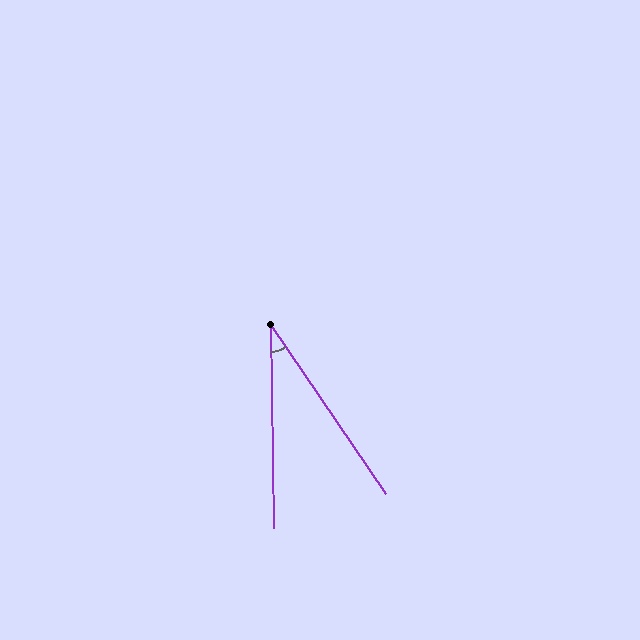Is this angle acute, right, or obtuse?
It is acute.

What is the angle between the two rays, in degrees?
Approximately 33 degrees.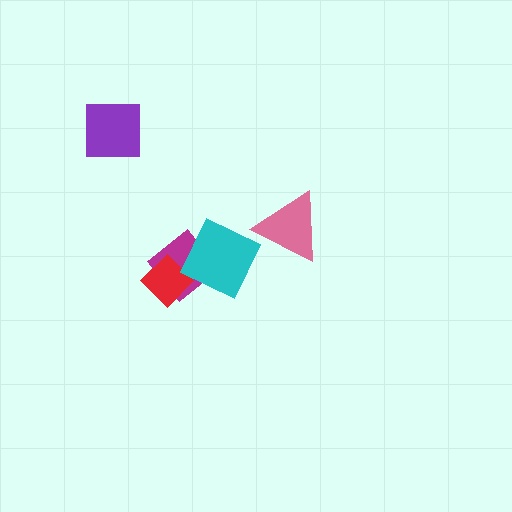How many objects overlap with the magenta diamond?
2 objects overlap with the magenta diamond.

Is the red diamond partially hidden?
Yes, it is partially covered by another shape.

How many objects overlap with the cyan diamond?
2 objects overlap with the cyan diamond.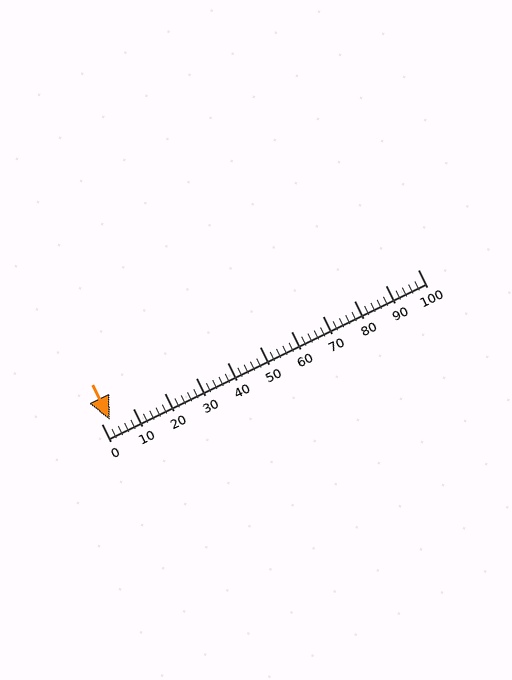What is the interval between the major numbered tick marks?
The major tick marks are spaced 10 units apart.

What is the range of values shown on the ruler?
The ruler shows values from 0 to 100.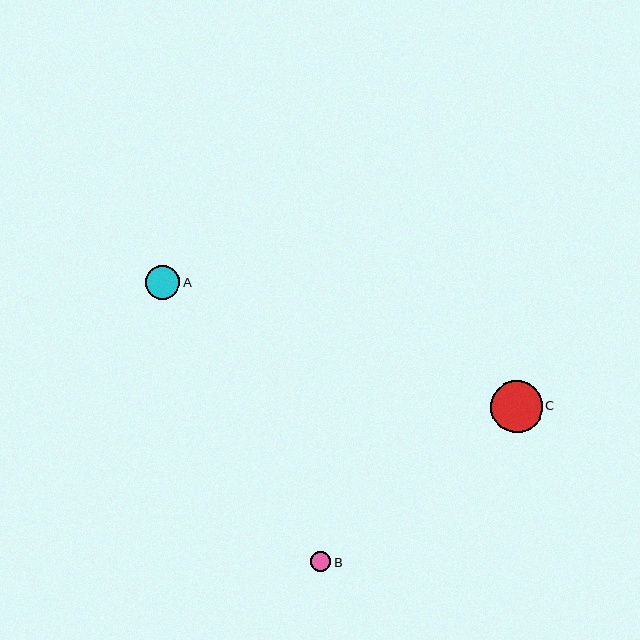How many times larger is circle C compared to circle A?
Circle C is approximately 1.5 times the size of circle A.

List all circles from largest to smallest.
From largest to smallest: C, A, B.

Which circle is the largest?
Circle C is the largest with a size of approximately 52 pixels.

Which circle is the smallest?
Circle B is the smallest with a size of approximately 20 pixels.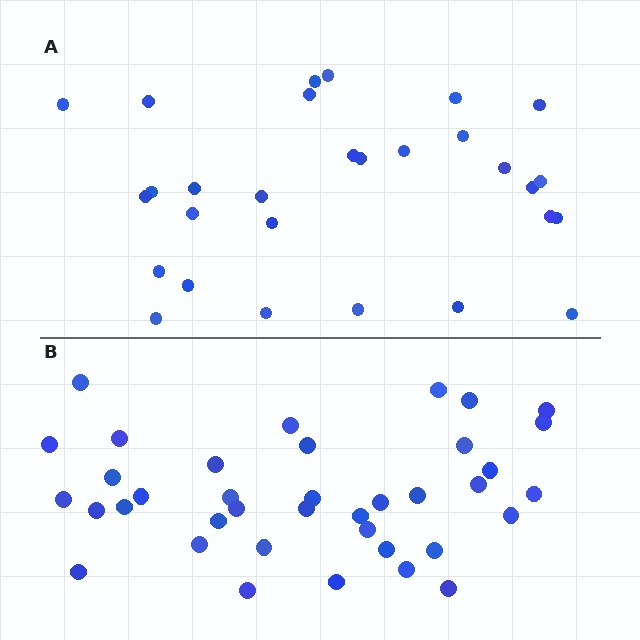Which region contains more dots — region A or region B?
Region B (the bottom region) has more dots.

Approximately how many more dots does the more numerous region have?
Region B has roughly 8 or so more dots than region A.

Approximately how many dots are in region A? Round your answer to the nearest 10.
About 30 dots. (The exact count is 29, which rounds to 30.)